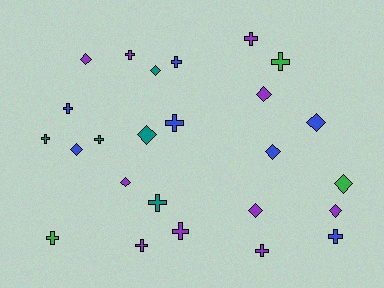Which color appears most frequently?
Purple, with 10 objects.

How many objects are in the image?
There are 25 objects.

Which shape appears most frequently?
Cross, with 14 objects.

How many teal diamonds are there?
There are 2 teal diamonds.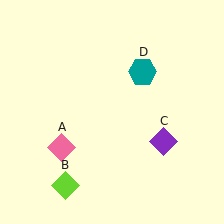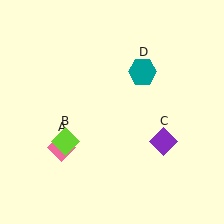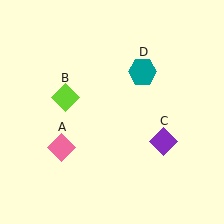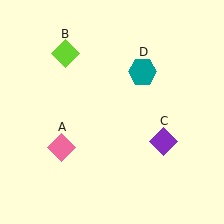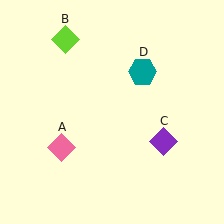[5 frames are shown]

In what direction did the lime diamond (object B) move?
The lime diamond (object B) moved up.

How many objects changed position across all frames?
1 object changed position: lime diamond (object B).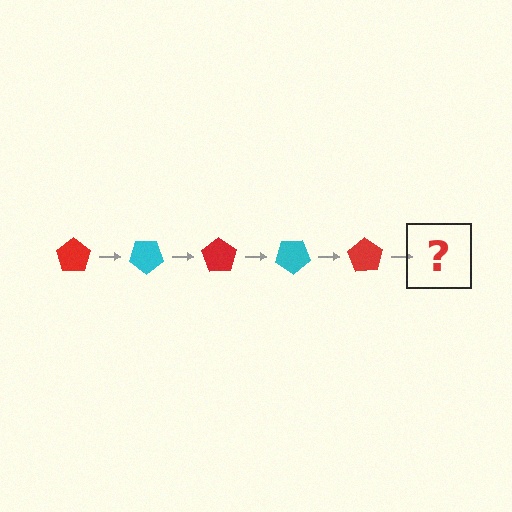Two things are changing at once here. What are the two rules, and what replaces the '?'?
The two rules are that it rotates 35 degrees each step and the color cycles through red and cyan. The '?' should be a cyan pentagon, rotated 175 degrees from the start.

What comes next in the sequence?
The next element should be a cyan pentagon, rotated 175 degrees from the start.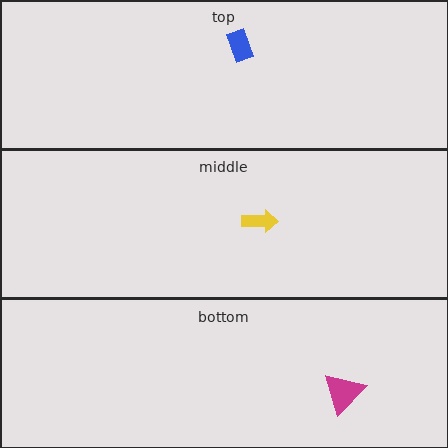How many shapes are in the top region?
1.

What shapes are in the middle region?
The yellow arrow.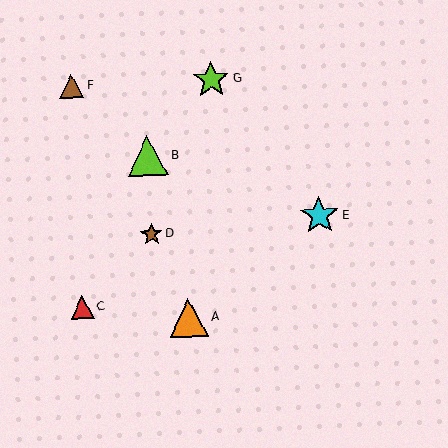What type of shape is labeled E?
Shape E is a cyan star.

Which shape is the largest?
The lime triangle (labeled B) is the largest.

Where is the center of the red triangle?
The center of the red triangle is at (82, 307).